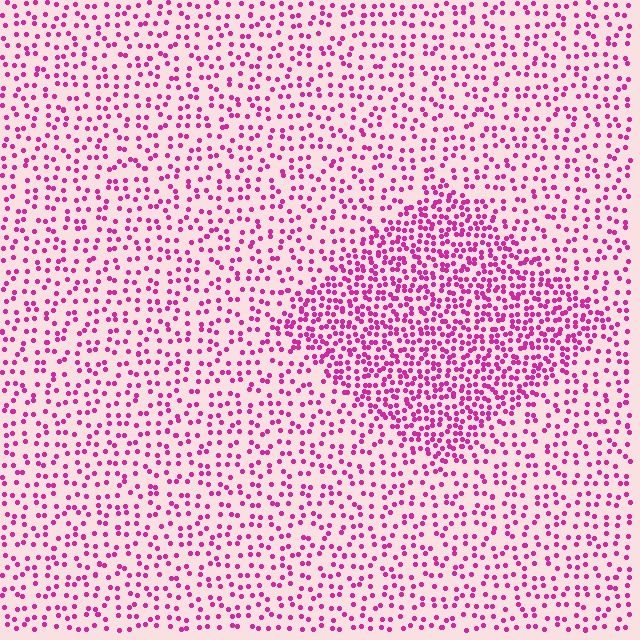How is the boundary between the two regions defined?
The boundary is defined by a change in element density (approximately 2.1x ratio). All elements are the same color, size, and shape.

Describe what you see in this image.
The image contains small magenta elements arranged at two different densities. A diamond-shaped region is visible where the elements are more densely packed than the surrounding area.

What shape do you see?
I see a diamond.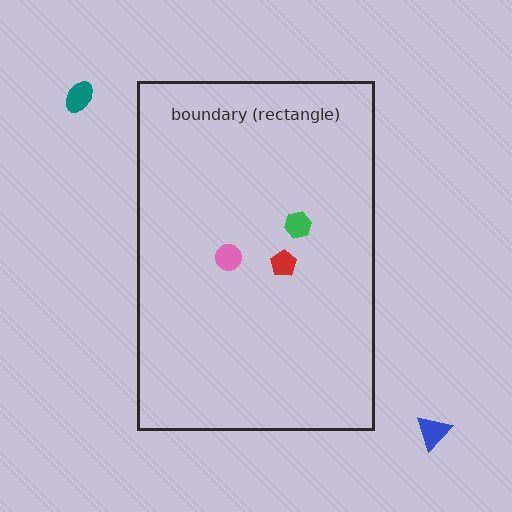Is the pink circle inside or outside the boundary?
Inside.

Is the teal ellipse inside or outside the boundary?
Outside.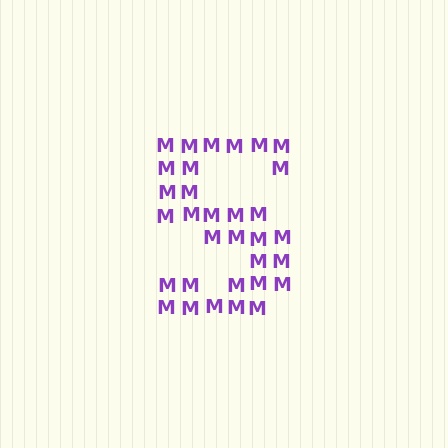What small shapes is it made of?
It is made of small letter M's.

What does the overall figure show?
The overall figure shows the letter S.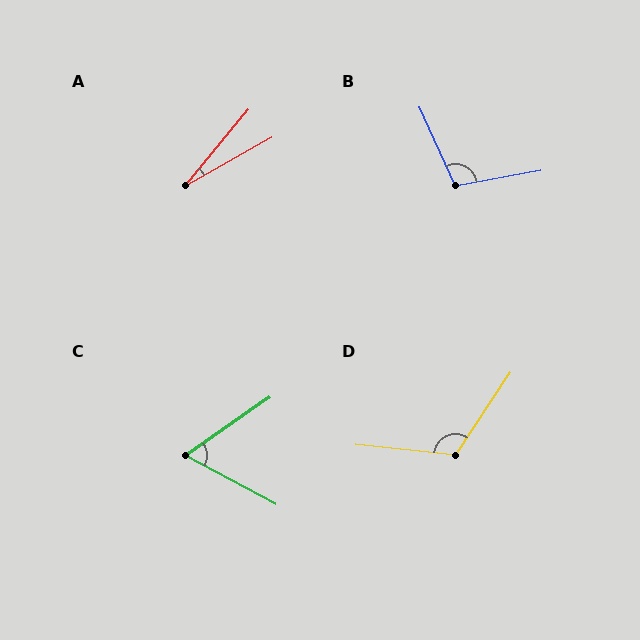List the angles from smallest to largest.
A (21°), C (63°), B (104°), D (117°).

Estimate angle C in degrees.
Approximately 63 degrees.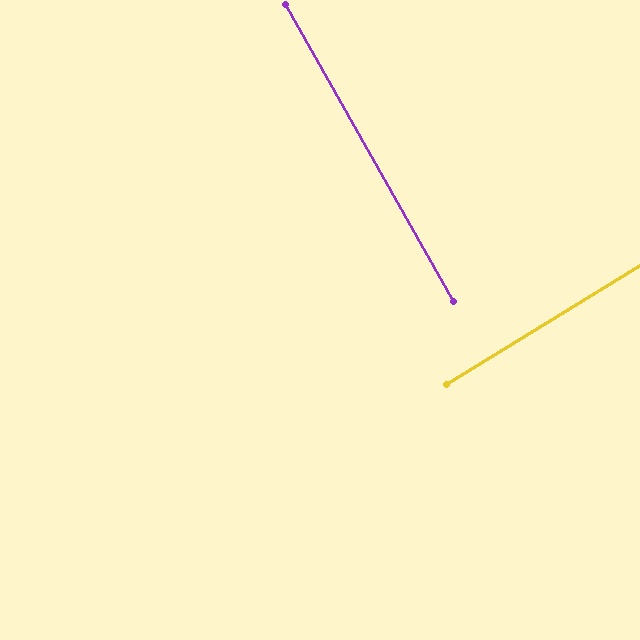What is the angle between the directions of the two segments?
Approximately 88 degrees.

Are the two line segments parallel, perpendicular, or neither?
Perpendicular — they meet at approximately 88°.